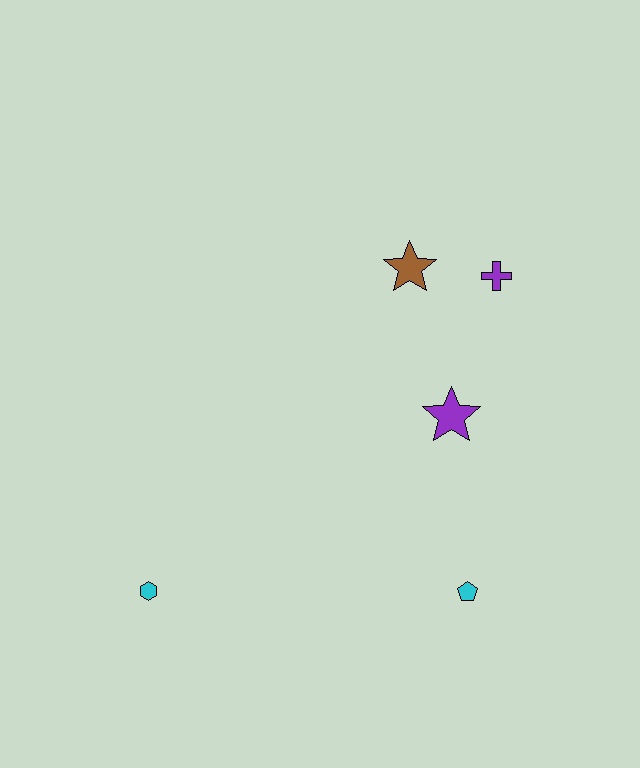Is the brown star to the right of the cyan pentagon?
No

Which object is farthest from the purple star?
The cyan hexagon is farthest from the purple star.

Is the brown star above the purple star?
Yes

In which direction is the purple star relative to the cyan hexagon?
The purple star is to the right of the cyan hexagon.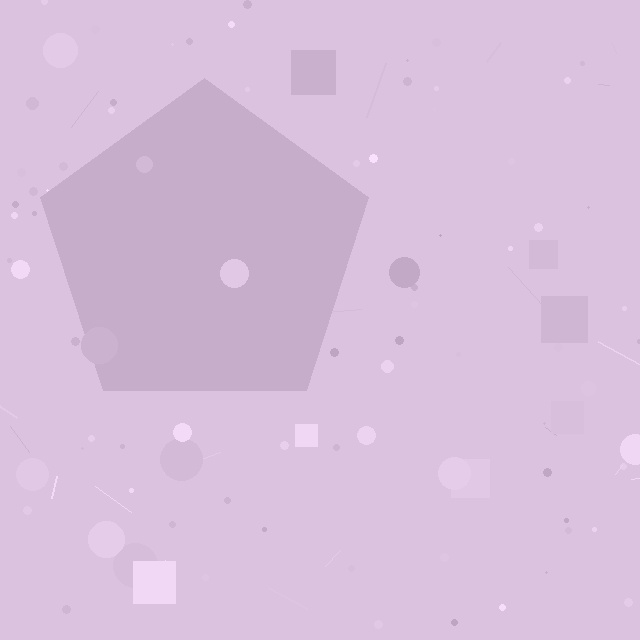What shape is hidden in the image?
A pentagon is hidden in the image.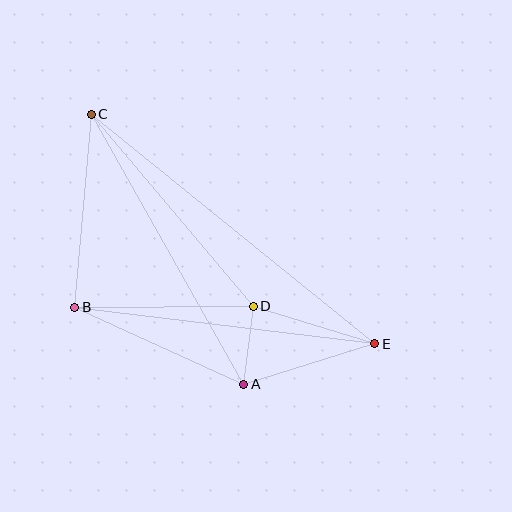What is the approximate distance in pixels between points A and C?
The distance between A and C is approximately 310 pixels.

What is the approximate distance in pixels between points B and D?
The distance between B and D is approximately 179 pixels.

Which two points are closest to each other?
Points A and D are closest to each other.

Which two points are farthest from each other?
Points C and E are farthest from each other.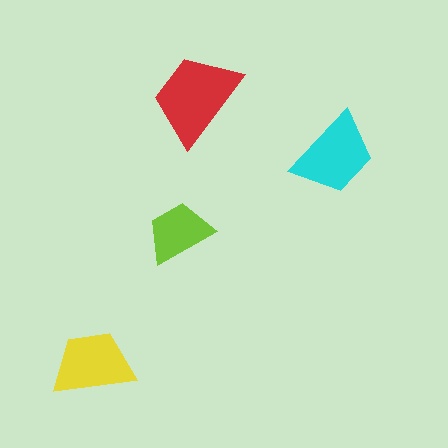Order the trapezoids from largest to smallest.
the red one, the cyan one, the yellow one, the lime one.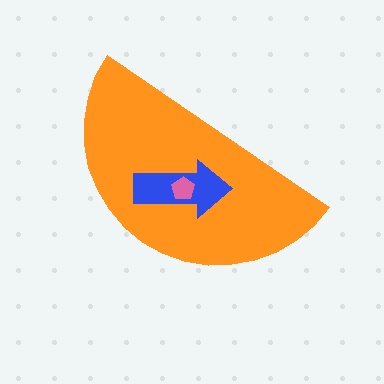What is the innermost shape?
The pink pentagon.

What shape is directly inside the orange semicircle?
The blue arrow.